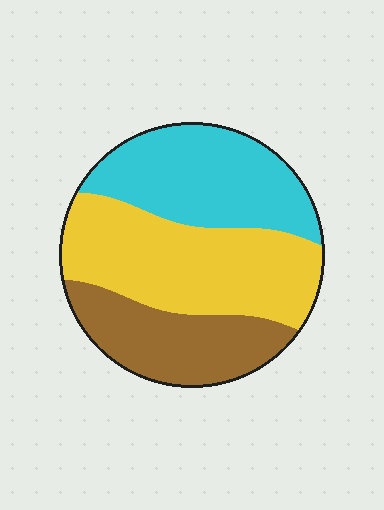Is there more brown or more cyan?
Cyan.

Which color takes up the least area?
Brown, at roughly 25%.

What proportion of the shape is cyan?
Cyan covers roughly 35% of the shape.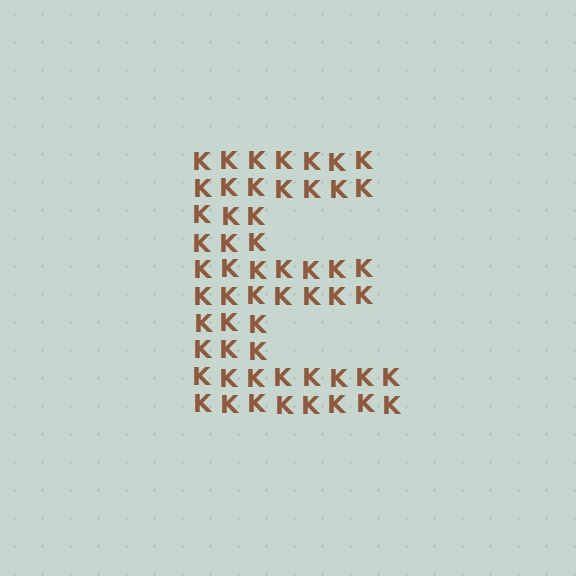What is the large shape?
The large shape is the letter E.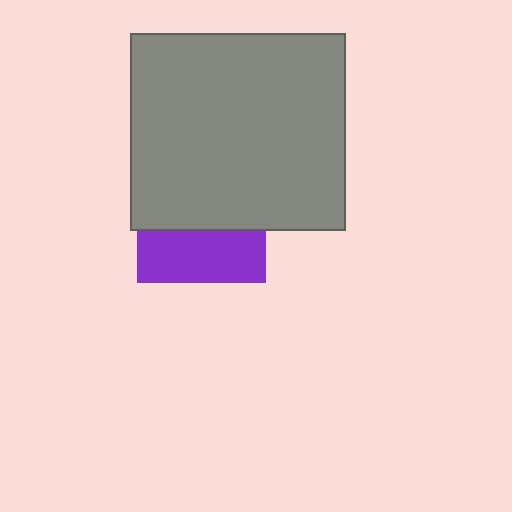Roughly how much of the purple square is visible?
A small part of it is visible (roughly 41%).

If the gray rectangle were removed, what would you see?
You would see the complete purple square.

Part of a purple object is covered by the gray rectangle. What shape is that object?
It is a square.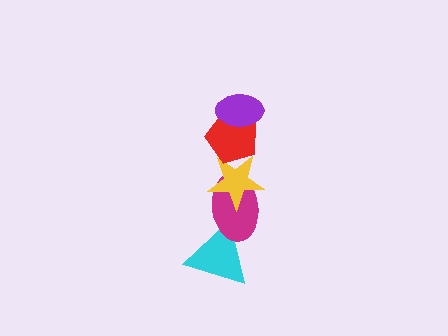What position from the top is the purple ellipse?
The purple ellipse is 1st from the top.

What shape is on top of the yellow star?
The red pentagon is on top of the yellow star.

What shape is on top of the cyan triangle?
The magenta ellipse is on top of the cyan triangle.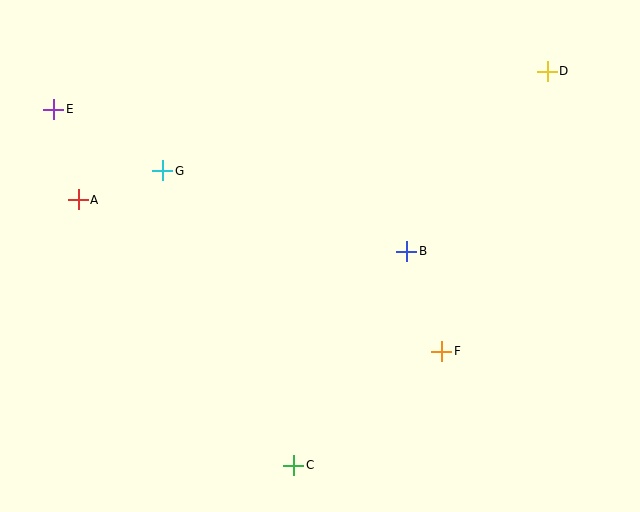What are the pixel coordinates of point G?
Point G is at (163, 171).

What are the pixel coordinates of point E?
Point E is at (54, 109).